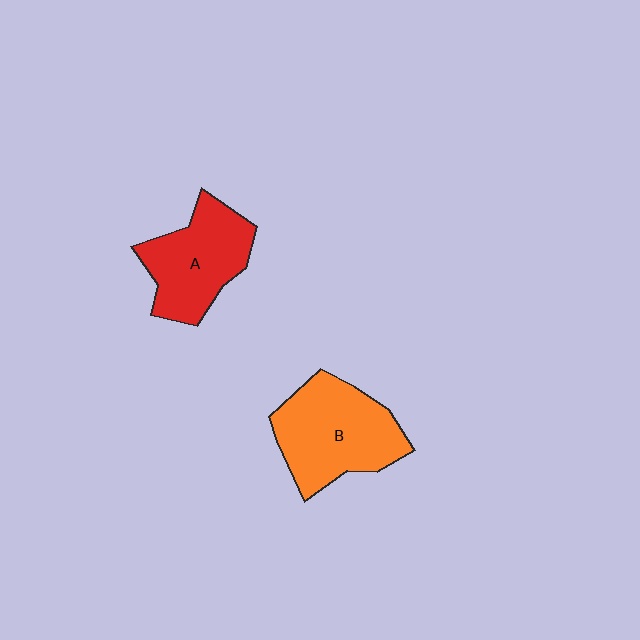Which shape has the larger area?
Shape B (orange).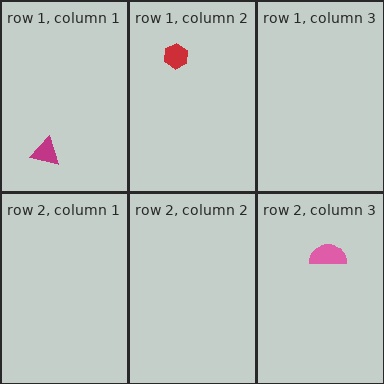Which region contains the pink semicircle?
The row 2, column 3 region.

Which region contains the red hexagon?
The row 1, column 2 region.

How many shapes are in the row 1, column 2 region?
1.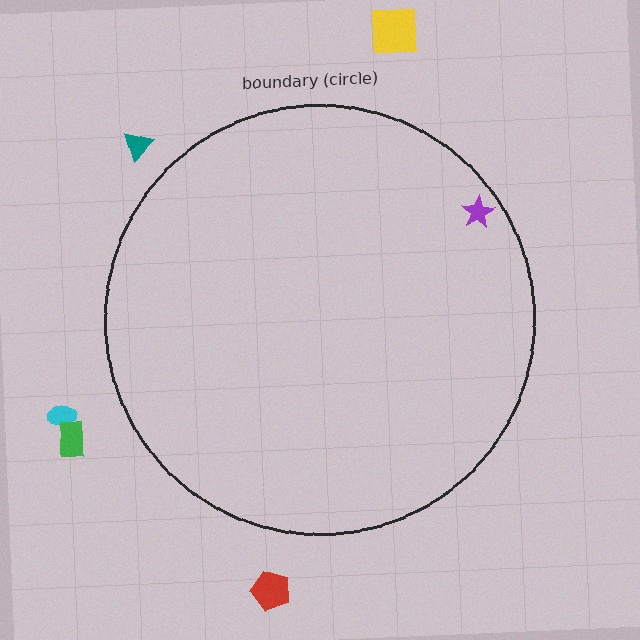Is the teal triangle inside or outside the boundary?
Outside.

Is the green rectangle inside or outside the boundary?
Outside.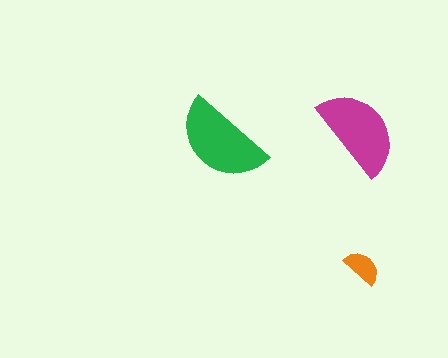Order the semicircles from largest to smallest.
the green one, the magenta one, the orange one.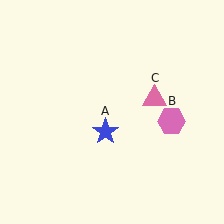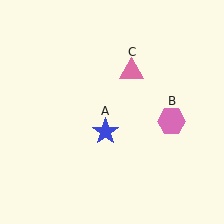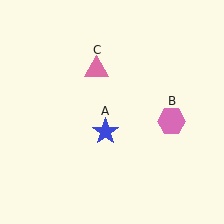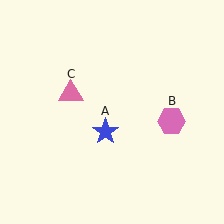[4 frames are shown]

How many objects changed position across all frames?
1 object changed position: pink triangle (object C).